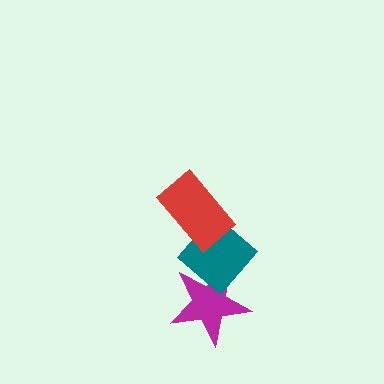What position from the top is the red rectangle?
The red rectangle is 1st from the top.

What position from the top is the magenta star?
The magenta star is 3rd from the top.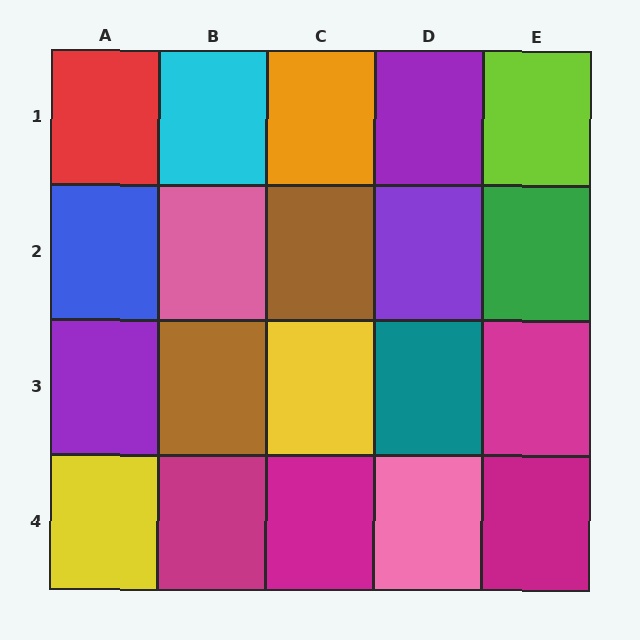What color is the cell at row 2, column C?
Brown.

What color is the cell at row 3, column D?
Teal.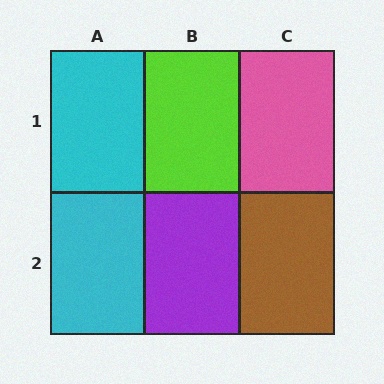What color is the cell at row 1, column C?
Pink.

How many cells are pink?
1 cell is pink.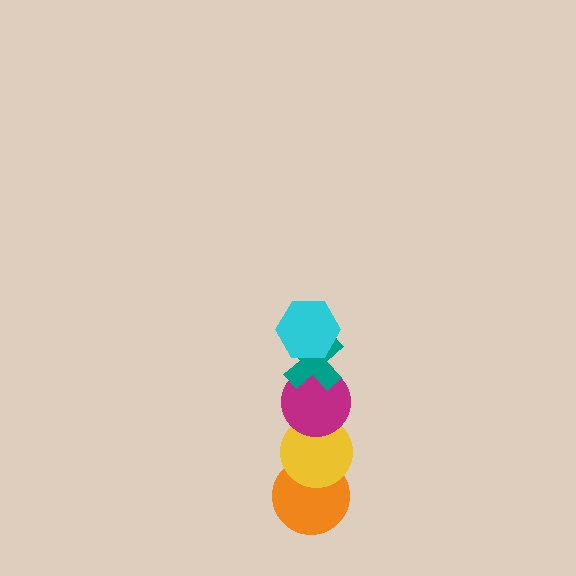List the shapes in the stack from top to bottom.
From top to bottom: the cyan hexagon, the teal cross, the magenta circle, the yellow circle, the orange circle.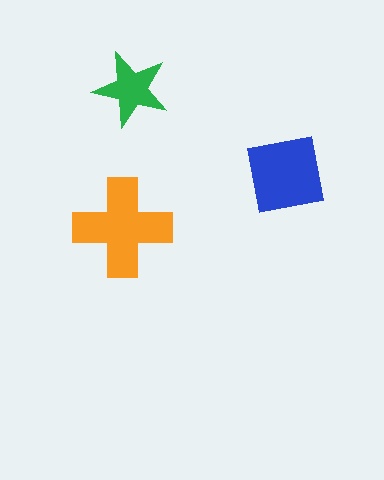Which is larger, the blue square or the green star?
The blue square.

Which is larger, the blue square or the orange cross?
The orange cross.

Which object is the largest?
The orange cross.